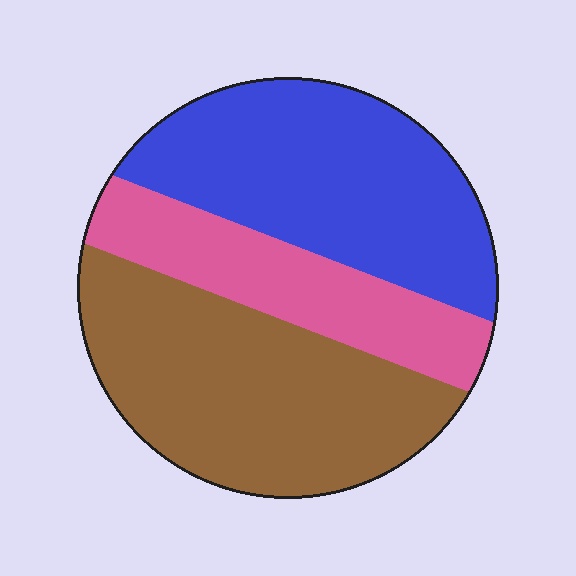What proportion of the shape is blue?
Blue covers about 35% of the shape.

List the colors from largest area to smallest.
From largest to smallest: brown, blue, pink.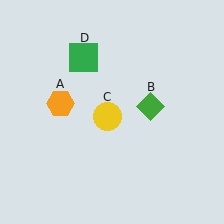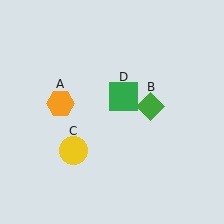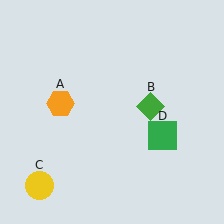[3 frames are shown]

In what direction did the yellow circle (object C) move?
The yellow circle (object C) moved down and to the left.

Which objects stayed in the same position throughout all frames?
Orange hexagon (object A) and green diamond (object B) remained stationary.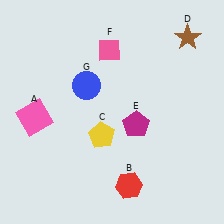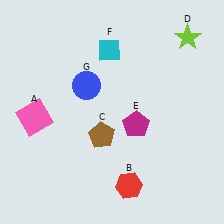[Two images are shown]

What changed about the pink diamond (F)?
In Image 1, F is pink. In Image 2, it changed to cyan.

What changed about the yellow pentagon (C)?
In Image 1, C is yellow. In Image 2, it changed to brown.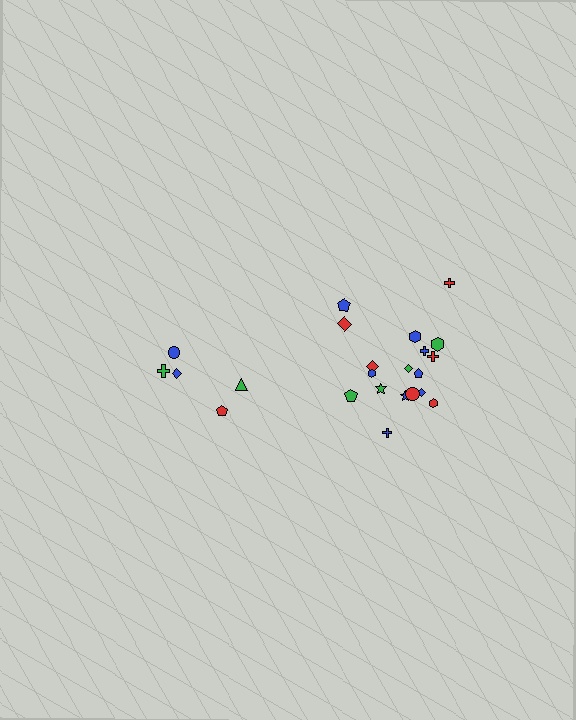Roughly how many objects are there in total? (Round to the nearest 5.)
Roughly 25 objects in total.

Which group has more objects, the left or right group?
The right group.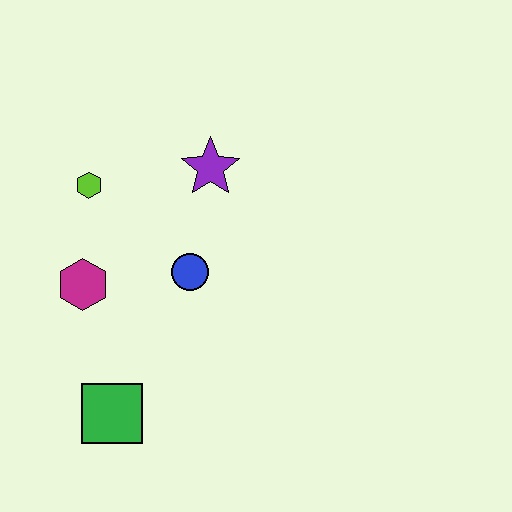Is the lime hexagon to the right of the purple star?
No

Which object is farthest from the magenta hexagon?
The purple star is farthest from the magenta hexagon.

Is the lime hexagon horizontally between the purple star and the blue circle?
No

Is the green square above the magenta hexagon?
No